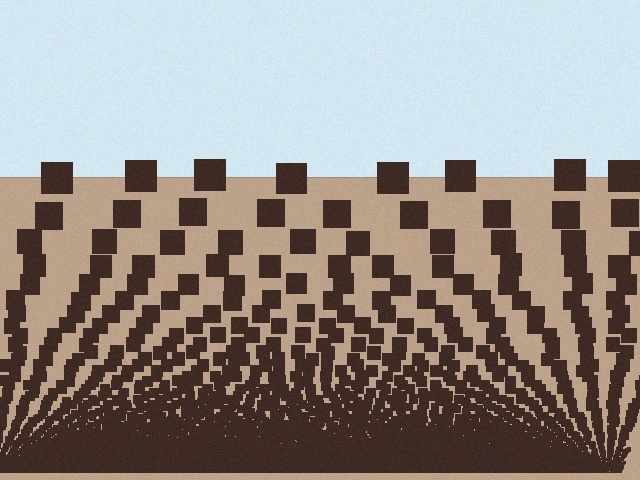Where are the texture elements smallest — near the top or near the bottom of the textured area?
Near the bottom.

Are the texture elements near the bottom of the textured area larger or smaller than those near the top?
Smaller. The gradient is inverted — elements near the bottom are smaller and denser.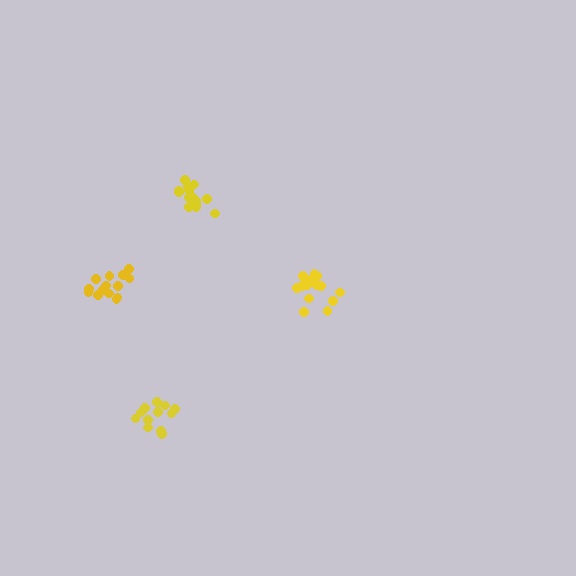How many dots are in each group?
Group 1: 12 dots, Group 2: 15 dots, Group 3: 16 dots, Group 4: 14 dots (57 total).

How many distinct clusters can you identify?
There are 4 distinct clusters.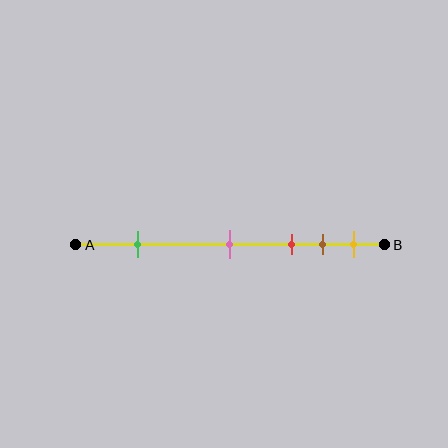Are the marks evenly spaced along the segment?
No, the marks are not evenly spaced.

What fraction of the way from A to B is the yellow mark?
The yellow mark is approximately 90% (0.9) of the way from A to B.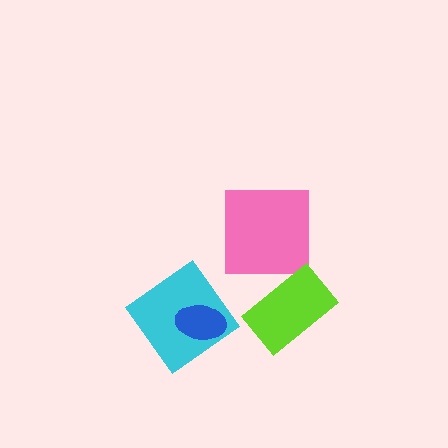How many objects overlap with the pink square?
0 objects overlap with the pink square.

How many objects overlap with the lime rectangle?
0 objects overlap with the lime rectangle.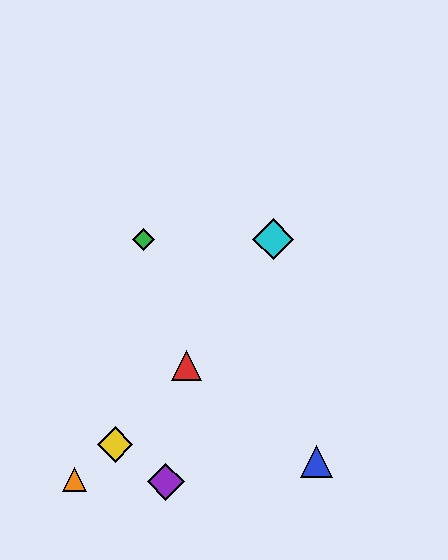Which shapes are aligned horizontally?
The green diamond, the cyan diamond are aligned horizontally.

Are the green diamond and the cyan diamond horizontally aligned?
Yes, both are at y≈239.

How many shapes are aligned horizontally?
2 shapes (the green diamond, the cyan diamond) are aligned horizontally.